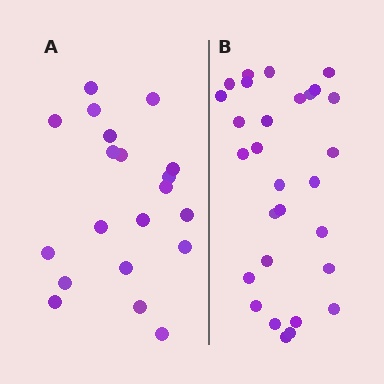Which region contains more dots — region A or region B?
Region B (the right region) has more dots.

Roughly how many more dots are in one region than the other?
Region B has roughly 8 or so more dots than region A.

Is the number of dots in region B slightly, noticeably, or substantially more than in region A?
Region B has substantially more. The ratio is roughly 1.4 to 1.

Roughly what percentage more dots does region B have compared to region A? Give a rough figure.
About 45% more.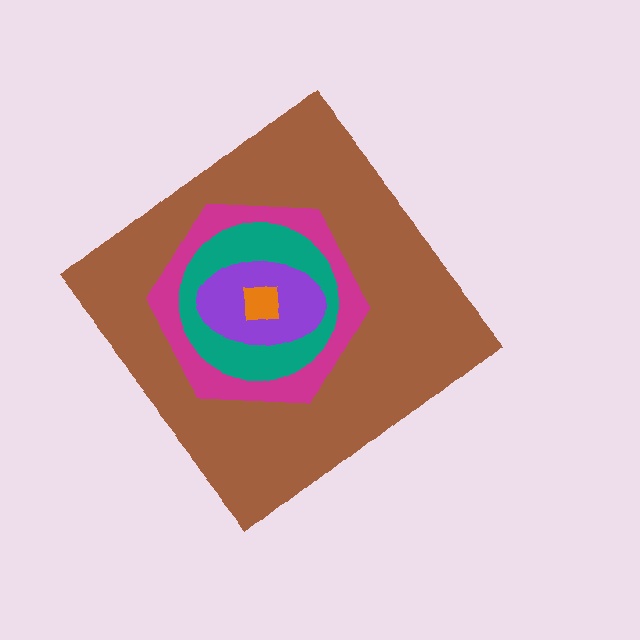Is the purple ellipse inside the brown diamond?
Yes.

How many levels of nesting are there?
5.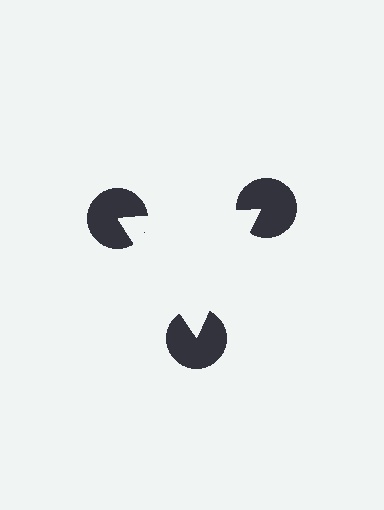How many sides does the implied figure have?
3 sides.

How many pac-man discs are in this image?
There are 3 — one at each vertex of the illusory triangle.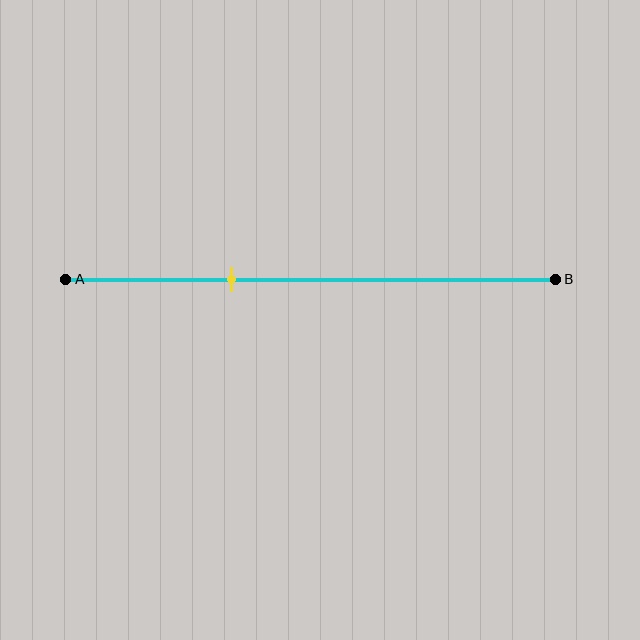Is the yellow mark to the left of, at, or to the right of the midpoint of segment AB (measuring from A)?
The yellow mark is to the left of the midpoint of segment AB.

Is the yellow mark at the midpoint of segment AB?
No, the mark is at about 35% from A, not at the 50% midpoint.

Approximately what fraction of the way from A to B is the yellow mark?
The yellow mark is approximately 35% of the way from A to B.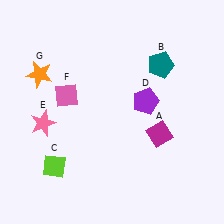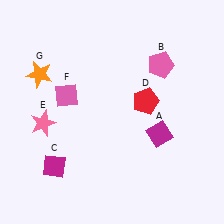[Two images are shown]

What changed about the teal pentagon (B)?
In Image 1, B is teal. In Image 2, it changed to pink.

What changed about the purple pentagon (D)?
In Image 1, D is purple. In Image 2, it changed to red.